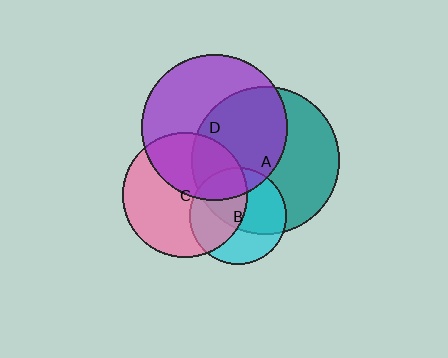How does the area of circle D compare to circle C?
Approximately 1.4 times.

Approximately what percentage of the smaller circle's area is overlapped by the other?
Approximately 20%.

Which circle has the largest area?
Circle A (teal).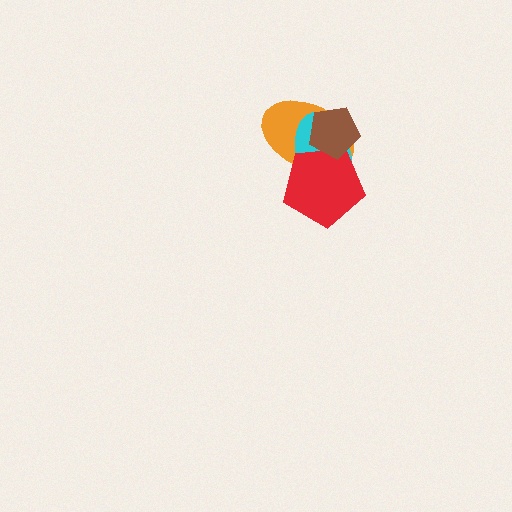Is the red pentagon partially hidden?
Yes, it is partially covered by another shape.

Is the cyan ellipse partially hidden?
Yes, it is partially covered by another shape.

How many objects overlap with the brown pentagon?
3 objects overlap with the brown pentagon.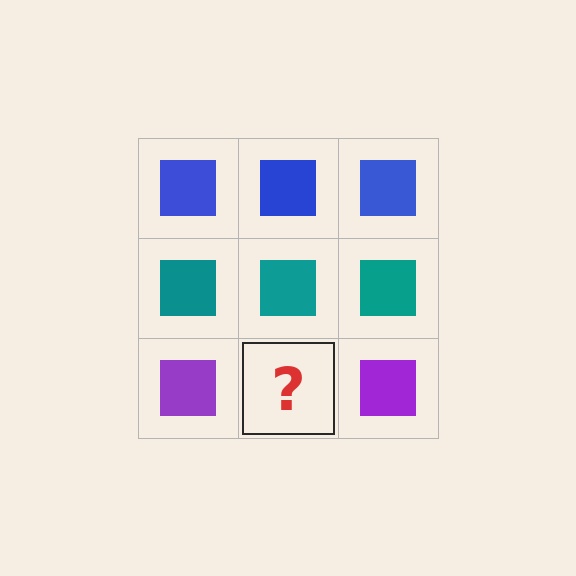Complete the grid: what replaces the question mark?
The question mark should be replaced with a purple square.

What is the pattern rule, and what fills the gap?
The rule is that each row has a consistent color. The gap should be filled with a purple square.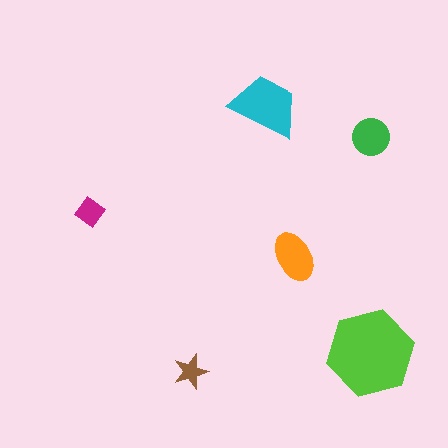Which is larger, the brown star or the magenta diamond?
The magenta diamond.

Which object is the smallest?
The brown star.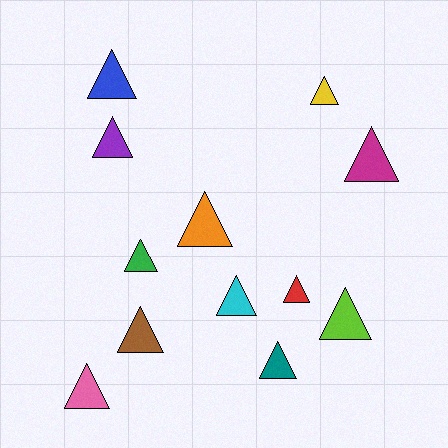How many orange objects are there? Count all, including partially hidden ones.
There is 1 orange object.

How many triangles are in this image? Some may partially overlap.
There are 12 triangles.